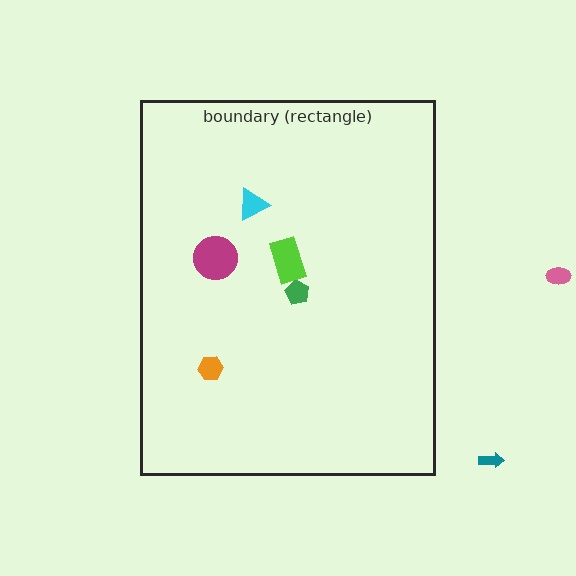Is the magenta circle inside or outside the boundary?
Inside.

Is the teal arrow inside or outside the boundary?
Outside.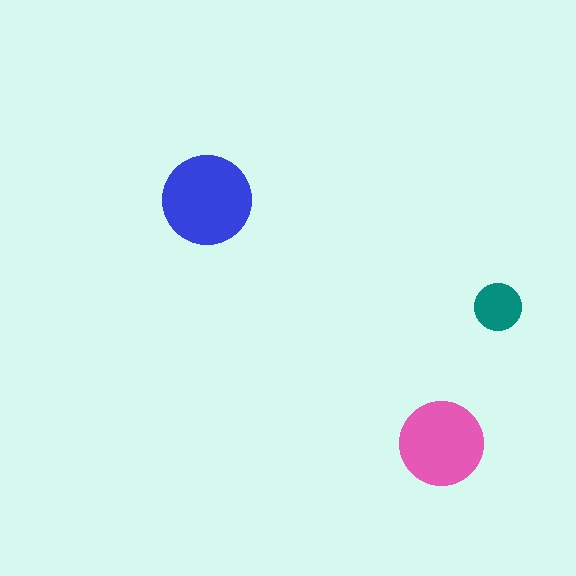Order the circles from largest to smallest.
the blue one, the pink one, the teal one.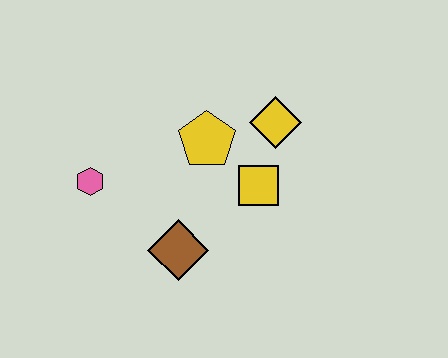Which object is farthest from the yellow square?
The pink hexagon is farthest from the yellow square.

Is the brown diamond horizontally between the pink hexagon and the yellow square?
Yes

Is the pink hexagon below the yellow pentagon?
Yes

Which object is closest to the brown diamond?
The yellow square is closest to the brown diamond.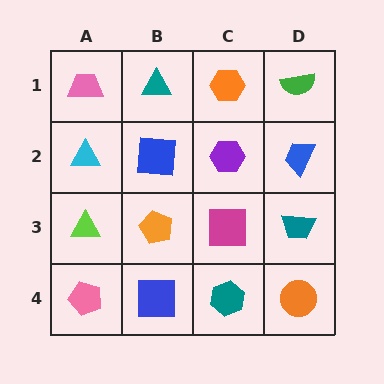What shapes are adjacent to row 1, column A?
A cyan triangle (row 2, column A), a teal triangle (row 1, column B).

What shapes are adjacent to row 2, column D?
A green semicircle (row 1, column D), a teal trapezoid (row 3, column D), a purple hexagon (row 2, column C).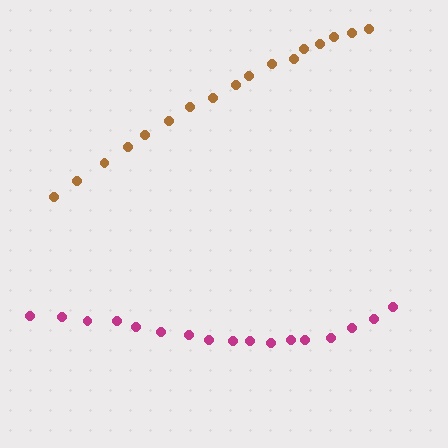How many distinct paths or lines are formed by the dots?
There are 2 distinct paths.